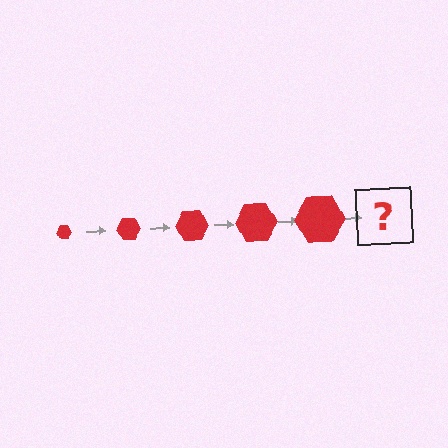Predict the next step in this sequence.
The next step is a red hexagon, larger than the previous one.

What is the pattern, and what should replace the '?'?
The pattern is that the hexagon gets progressively larger each step. The '?' should be a red hexagon, larger than the previous one.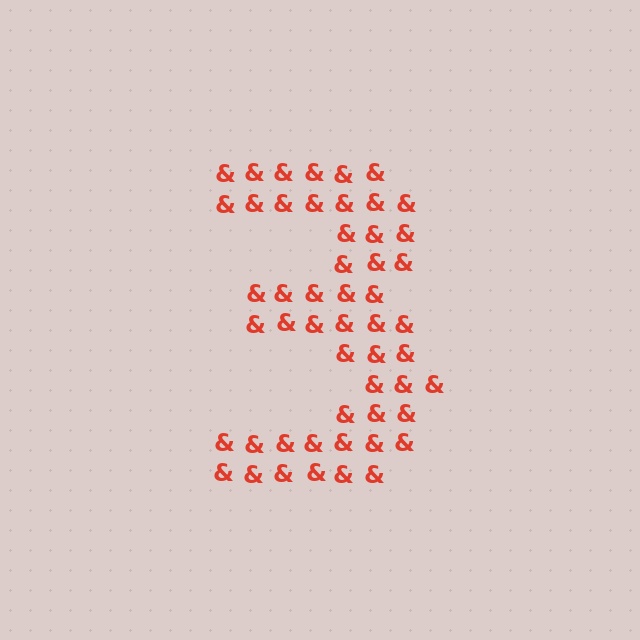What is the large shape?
The large shape is the digit 3.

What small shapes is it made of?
It is made of small ampersands.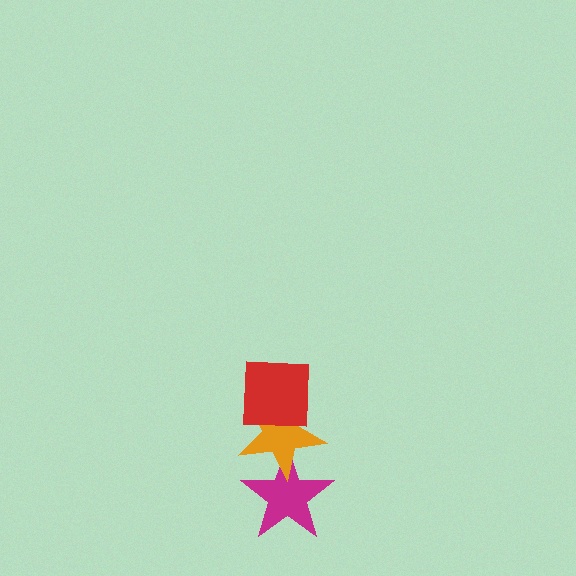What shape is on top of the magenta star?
The orange star is on top of the magenta star.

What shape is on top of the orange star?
The red square is on top of the orange star.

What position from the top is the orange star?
The orange star is 2nd from the top.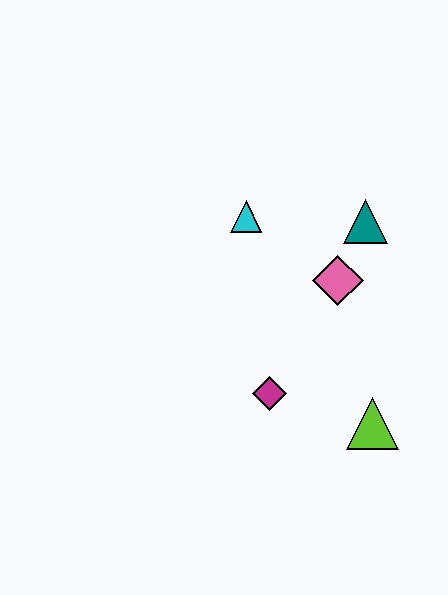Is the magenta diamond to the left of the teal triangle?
Yes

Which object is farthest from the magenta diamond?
The teal triangle is farthest from the magenta diamond.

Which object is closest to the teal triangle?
The pink diamond is closest to the teal triangle.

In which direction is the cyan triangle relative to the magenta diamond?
The cyan triangle is above the magenta diamond.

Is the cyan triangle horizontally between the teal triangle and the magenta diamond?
No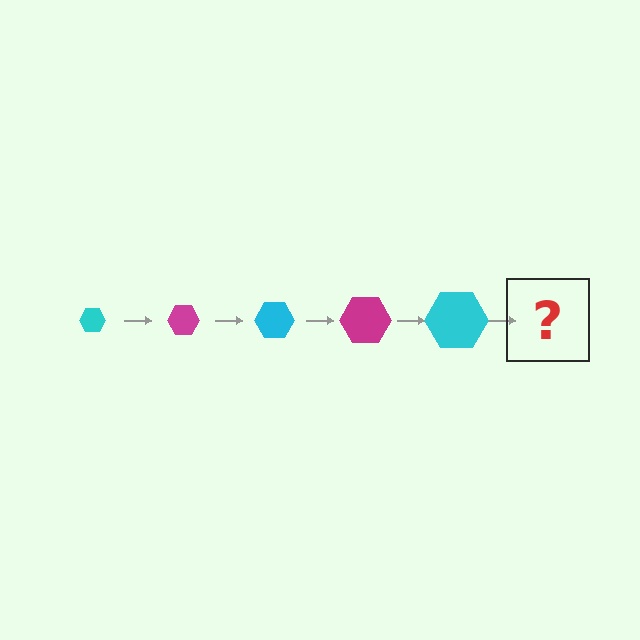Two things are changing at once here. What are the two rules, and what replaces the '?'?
The two rules are that the hexagon grows larger each step and the color cycles through cyan and magenta. The '?' should be a magenta hexagon, larger than the previous one.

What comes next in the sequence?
The next element should be a magenta hexagon, larger than the previous one.